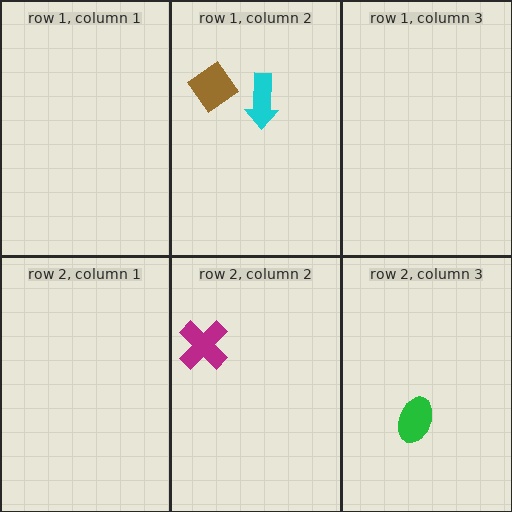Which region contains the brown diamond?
The row 1, column 2 region.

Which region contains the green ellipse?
The row 2, column 3 region.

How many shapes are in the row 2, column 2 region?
1.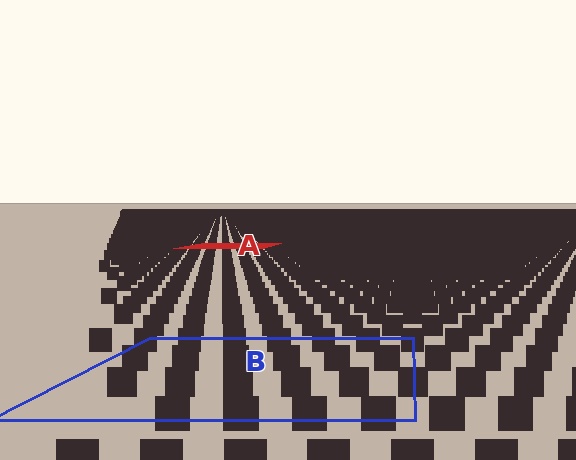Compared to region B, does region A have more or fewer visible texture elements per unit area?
Region A has more texture elements per unit area — they are packed more densely because it is farther away.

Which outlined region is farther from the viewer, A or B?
Region A is farther from the viewer — the texture elements inside it appear smaller and more densely packed.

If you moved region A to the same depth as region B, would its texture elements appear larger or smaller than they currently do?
They would appear larger. At a closer depth, the same texture elements are projected at a bigger on-screen size.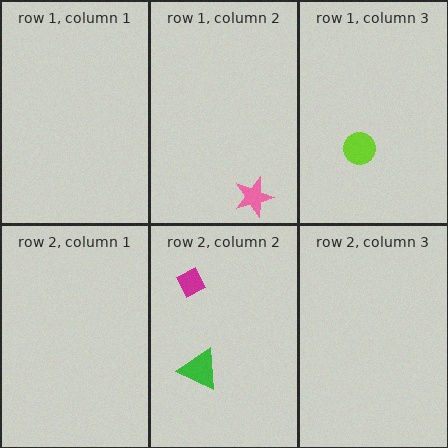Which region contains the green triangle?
The row 2, column 2 region.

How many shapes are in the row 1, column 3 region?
1.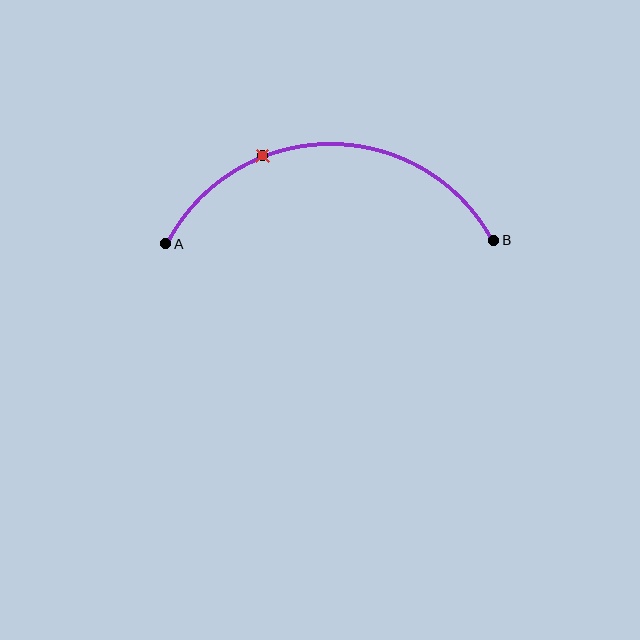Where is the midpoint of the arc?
The arc midpoint is the point on the curve farthest from the straight line joining A and B. It sits above that line.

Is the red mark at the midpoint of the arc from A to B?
No. The red mark lies on the arc but is closer to endpoint A. The arc midpoint would be at the point on the curve equidistant along the arc from both A and B.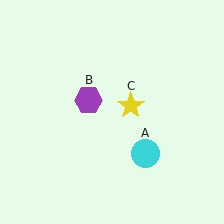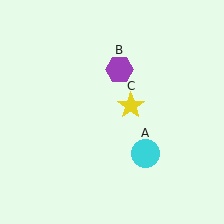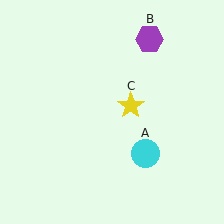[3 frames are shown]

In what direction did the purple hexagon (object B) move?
The purple hexagon (object B) moved up and to the right.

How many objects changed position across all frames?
1 object changed position: purple hexagon (object B).